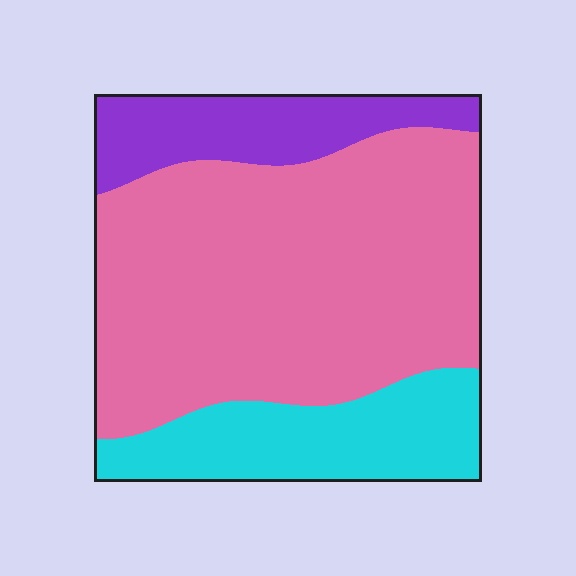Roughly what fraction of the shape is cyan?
Cyan covers about 20% of the shape.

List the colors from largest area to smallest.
From largest to smallest: pink, cyan, purple.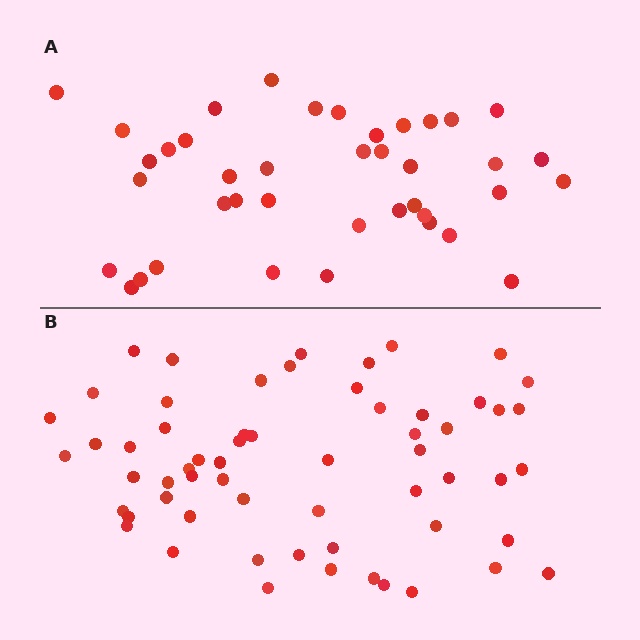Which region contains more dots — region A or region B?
Region B (the bottom region) has more dots.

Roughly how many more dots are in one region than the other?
Region B has approximately 20 more dots than region A.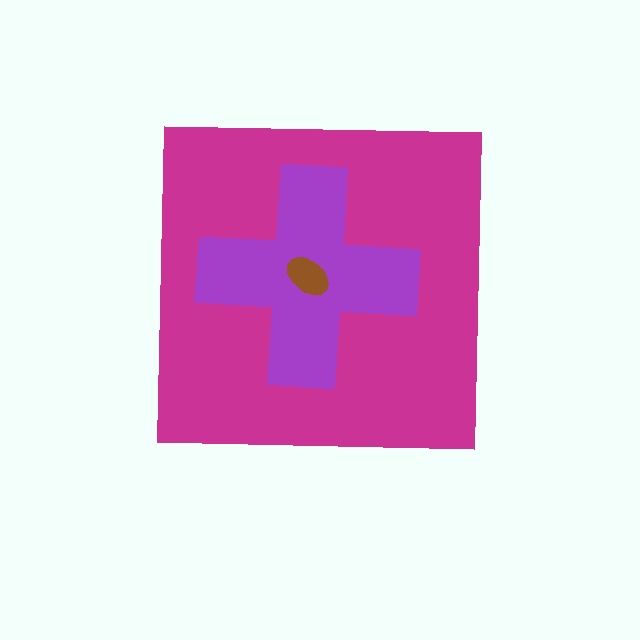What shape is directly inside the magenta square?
The purple cross.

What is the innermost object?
The brown ellipse.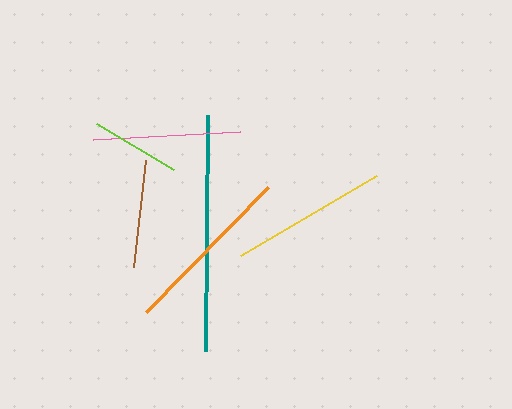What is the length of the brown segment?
The brown segment is approximately 108 pixels long.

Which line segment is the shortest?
The lime line is the shortest at approximately 90 pixels.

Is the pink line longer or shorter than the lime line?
The pink line is longer than the lime line.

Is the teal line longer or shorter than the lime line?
The teal line is longer than the lime line.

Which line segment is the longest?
The teal line is the longest at approximately 235 pixels.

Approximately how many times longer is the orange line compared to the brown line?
The orange line is approximately 1.6 times the length of the brown line.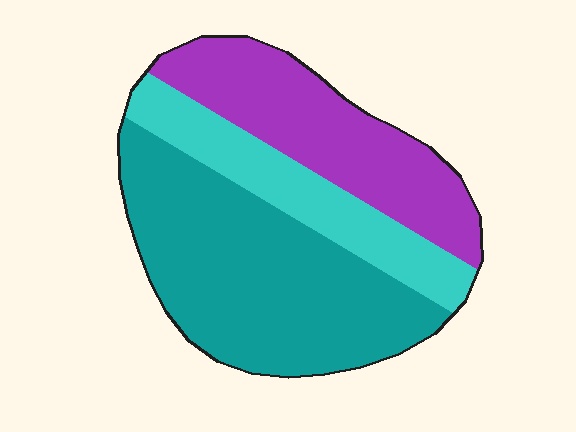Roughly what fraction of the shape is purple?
Purple covers about 30% of the shape.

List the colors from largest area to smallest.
From largest to smallest: teal, purple, cyan.